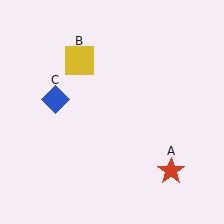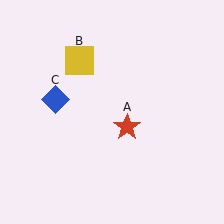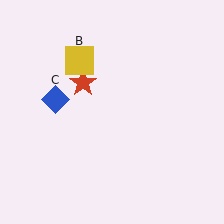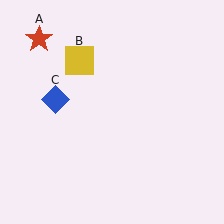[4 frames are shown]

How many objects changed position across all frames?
1 object changed position: red star (object A).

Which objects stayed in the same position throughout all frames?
Yellow square (object B) and blue diamond (object C) remained stationary.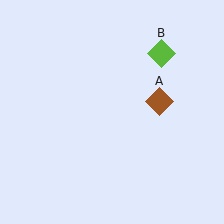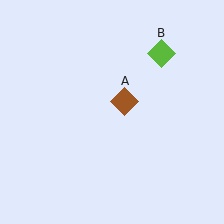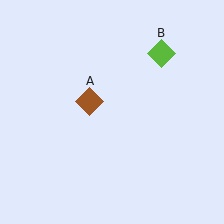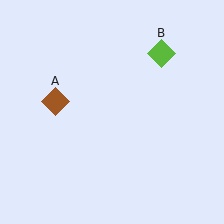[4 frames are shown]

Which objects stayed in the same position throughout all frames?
Lime diamond (object B) remained stationary.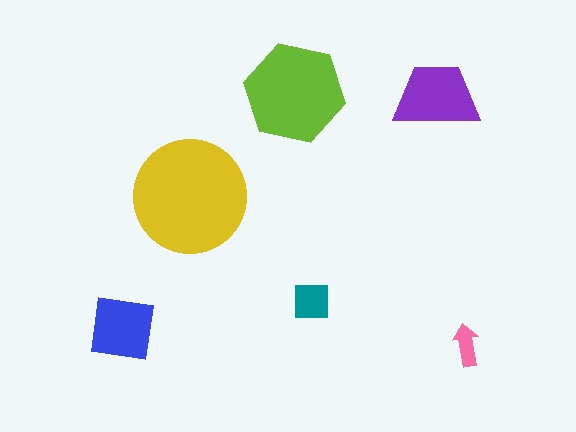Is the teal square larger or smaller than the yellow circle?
Smaller.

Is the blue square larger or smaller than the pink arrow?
Larger.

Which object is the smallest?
The pink arrow.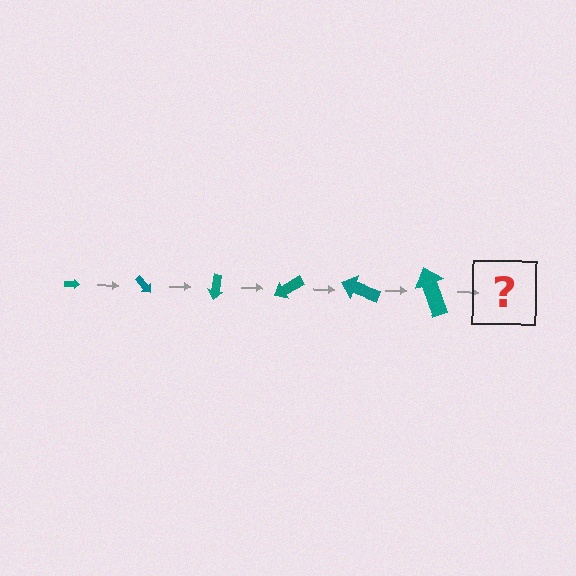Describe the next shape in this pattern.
It should be an arrow, larger than the previous one and rotated 300 degrees from the start.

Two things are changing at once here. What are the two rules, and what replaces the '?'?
The two rules are that the arrow grows larger each step and it rotates 50 degrees each step. The '?' should be an arrow, larger than the previous one and rotated 300 degrees from the start.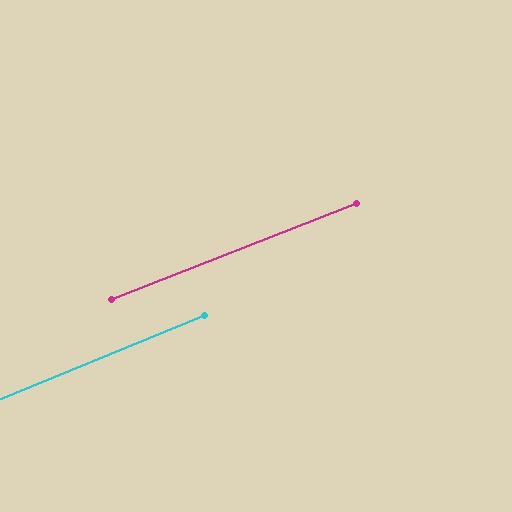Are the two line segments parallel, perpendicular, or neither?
Parallel — their directions differ by only 0.8°.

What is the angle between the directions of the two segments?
Approximately 1 degree.